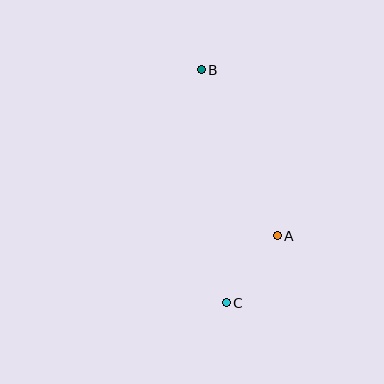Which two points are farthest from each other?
Points B and C are farthest from each other.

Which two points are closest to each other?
Points A and C are closest to each other.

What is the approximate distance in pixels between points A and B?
The distance between A and B is approximately 182 pixels.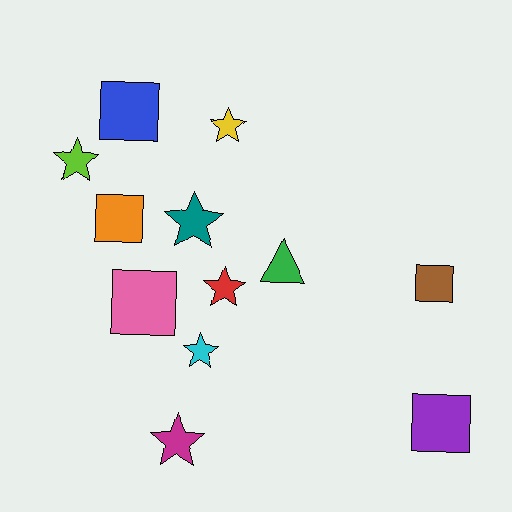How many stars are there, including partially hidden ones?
There are 6 stars.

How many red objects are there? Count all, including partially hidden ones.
There is 1 red object.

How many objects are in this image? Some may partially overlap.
There are 12 objects.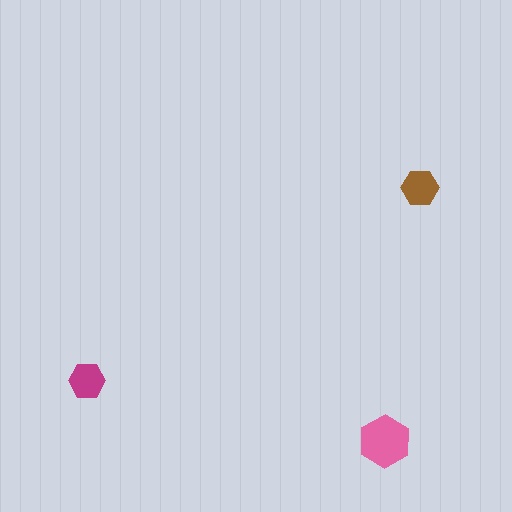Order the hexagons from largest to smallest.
the pink one, the brown one, the magenta one.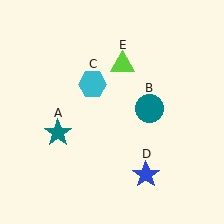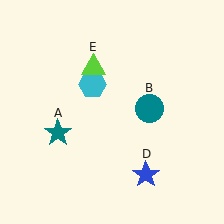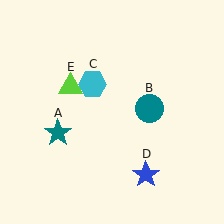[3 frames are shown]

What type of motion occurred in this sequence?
The lime triangle (object E) rotated counterclockwise around the center of the scene.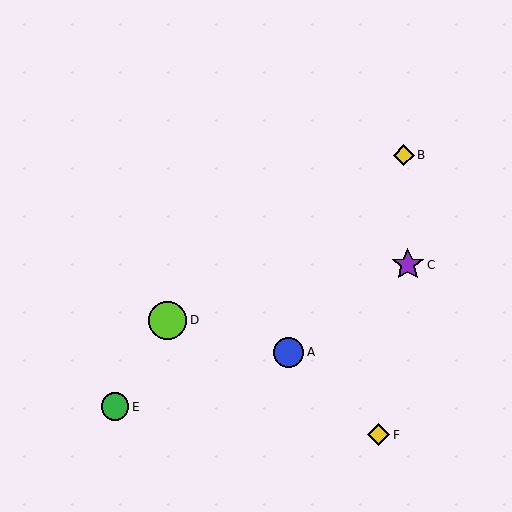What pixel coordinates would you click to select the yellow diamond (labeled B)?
Click at (404, 155) to select the yellow diamond B.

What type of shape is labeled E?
Shape E is a green circle.